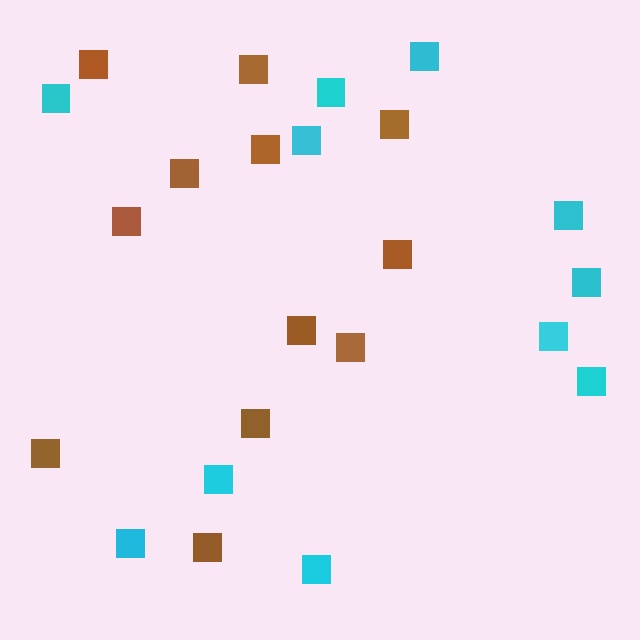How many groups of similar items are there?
There are 2 groups: one group of brown squares (12) and one group of cyan squares (11).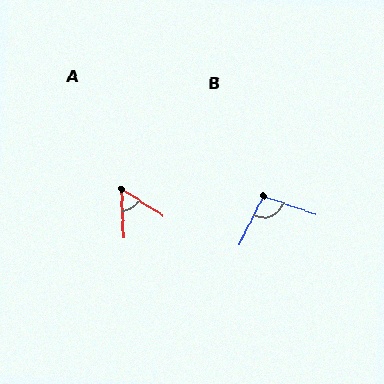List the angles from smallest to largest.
A (56°), B (98°).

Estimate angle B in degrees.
Approximately 98 degrees.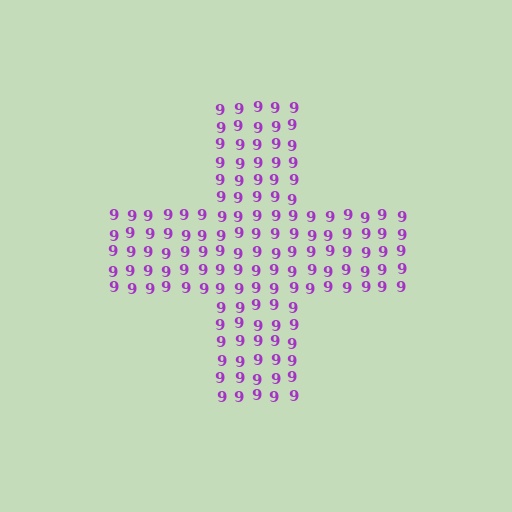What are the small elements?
The small elements are digit 9's.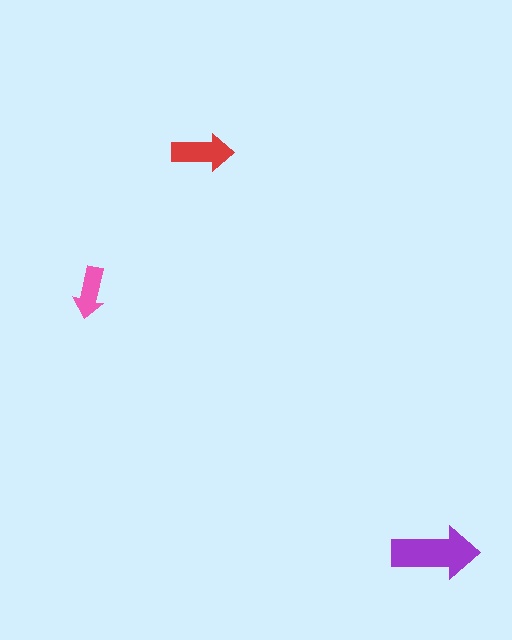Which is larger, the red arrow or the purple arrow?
The purple one.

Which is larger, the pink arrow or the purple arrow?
The purple one.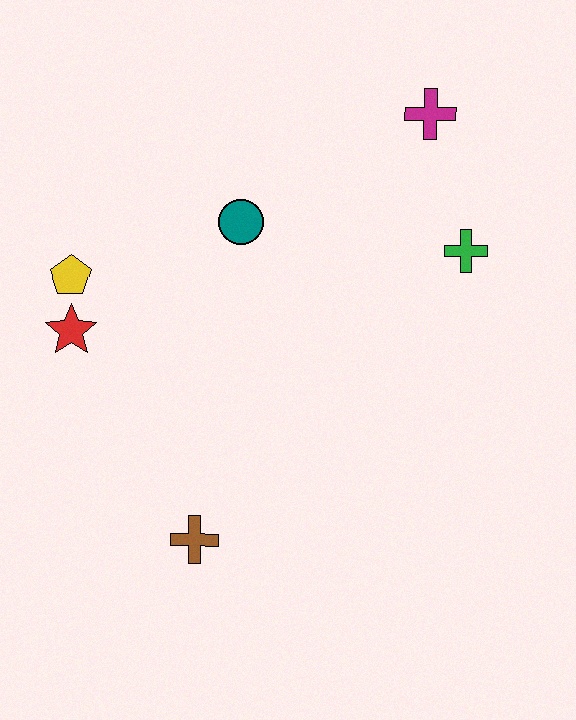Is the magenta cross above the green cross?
Yes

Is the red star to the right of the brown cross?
No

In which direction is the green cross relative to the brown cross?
The green cross is above the brown cross.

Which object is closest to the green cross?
The magenta cross is closest to the green cross.